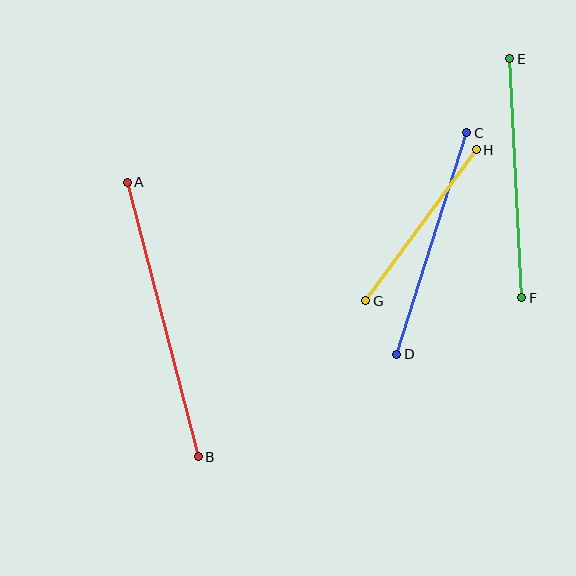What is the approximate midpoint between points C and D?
The midpoint is at approximately (432, 243) pixels.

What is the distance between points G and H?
The distance is approximately 187 pixels.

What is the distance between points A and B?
The distance is approximately 284 pixels.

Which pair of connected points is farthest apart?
Points A and B are farthest apart.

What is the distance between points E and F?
The distance is approximately 239 pixels.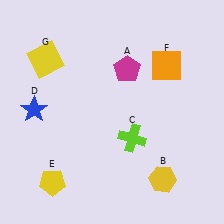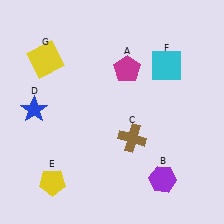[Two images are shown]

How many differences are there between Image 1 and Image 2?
There are 3 differences between the two images.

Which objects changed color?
B changed from yellow to purple. C changed from lime to brown. F changed from orange to cyan.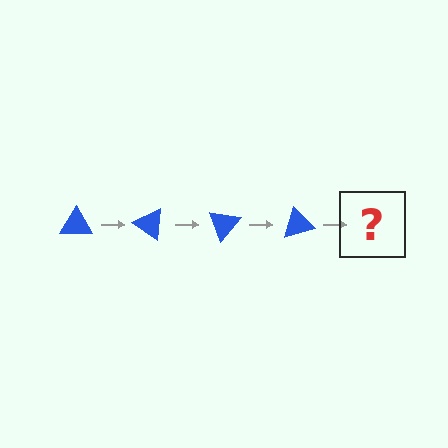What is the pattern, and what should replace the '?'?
The pattern is that the triangle rotates 35 degrees each step. The '?' should be a blue triangle rotated 140 degrees.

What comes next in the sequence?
The next element should be a blue triangle rotated 140 degrees.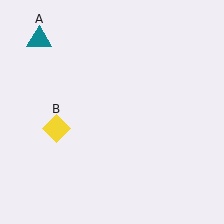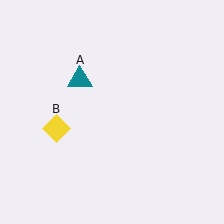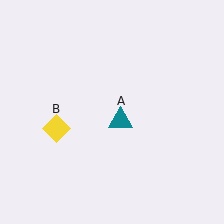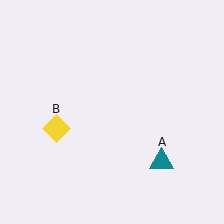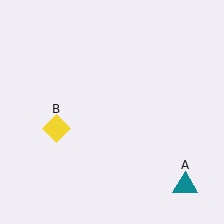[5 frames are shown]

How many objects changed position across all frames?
1 object changed position: teal triangle (object A).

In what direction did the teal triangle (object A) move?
The teal triangle (object A) moved down and to the right.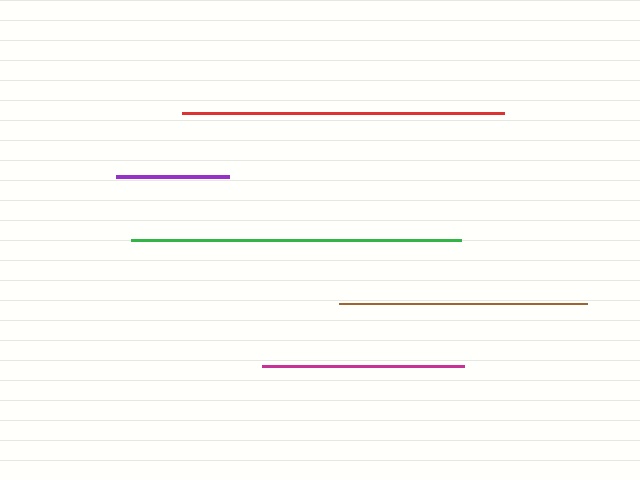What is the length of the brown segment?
The brown segment is approximately 248 pixels long.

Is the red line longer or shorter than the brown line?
The red line is longer than the brown line.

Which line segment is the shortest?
The purple line is the shortest at approximately 114 pixels.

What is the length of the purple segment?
The purple segment is approximately 114 pixels long.